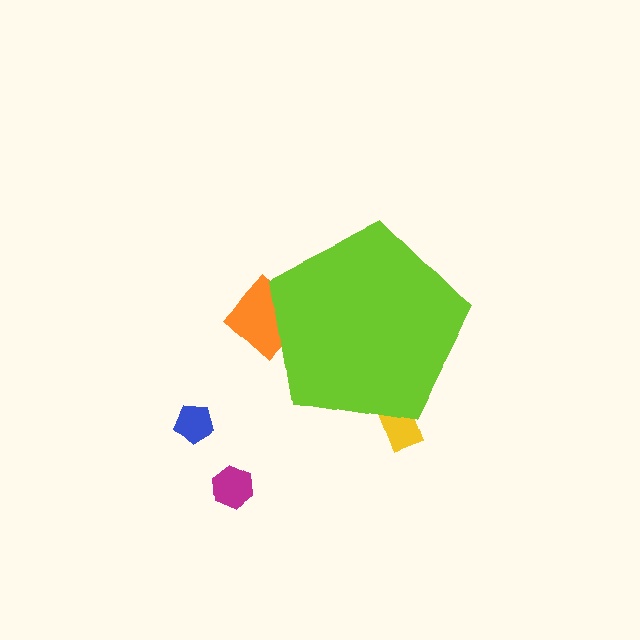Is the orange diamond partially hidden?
Yes, the orange diamond is partially hidden behind the lime pentagon.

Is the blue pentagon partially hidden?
No, the blue pentagon is fully visible.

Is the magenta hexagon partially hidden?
No, the magenta hexagon is fully visible.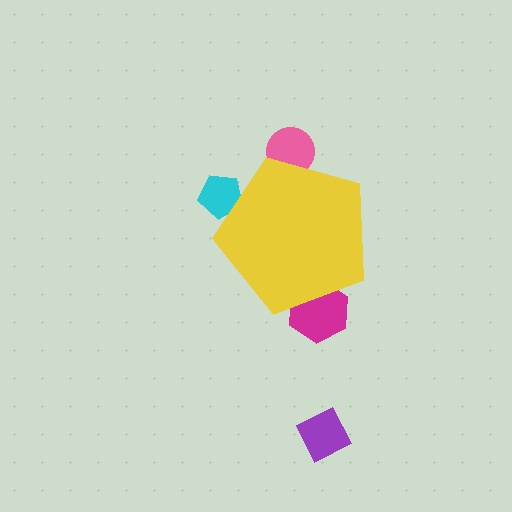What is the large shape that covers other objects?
A yellow pentagon.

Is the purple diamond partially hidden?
No, the purple diamond is fully visible.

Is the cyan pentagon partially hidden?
Yes, the cyan pentagon is partially hidden behind the yellow pentagon.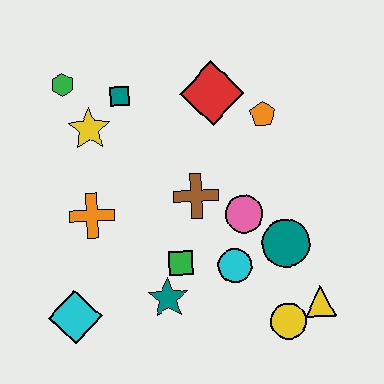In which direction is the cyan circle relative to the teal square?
The cyan circle is below the teal square.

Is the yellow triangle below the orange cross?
Yes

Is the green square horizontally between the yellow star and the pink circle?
Yes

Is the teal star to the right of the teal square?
Yes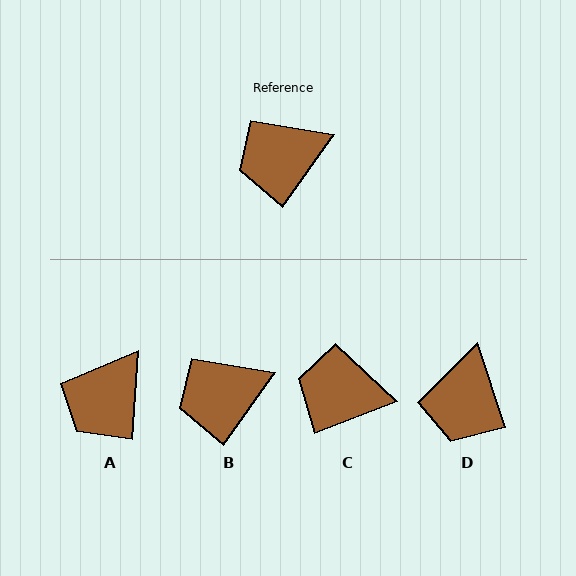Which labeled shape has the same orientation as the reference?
B.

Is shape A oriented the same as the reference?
No, it is off by about 32 degrees.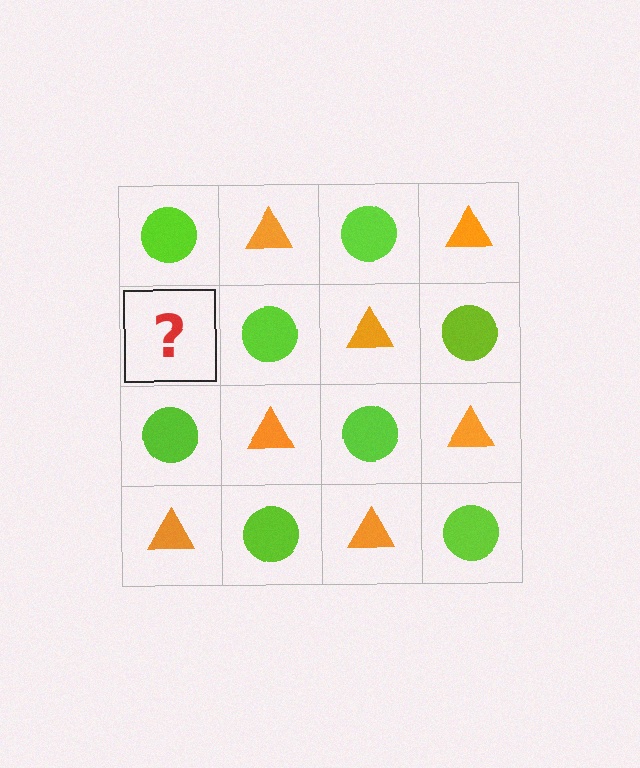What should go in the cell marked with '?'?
The missing cell should contain an orange triangle.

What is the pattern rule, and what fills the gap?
The rule is that it alternates lime circle and orange triangle in a checkerboard pattern. The gap should be filled with an orange triangle.